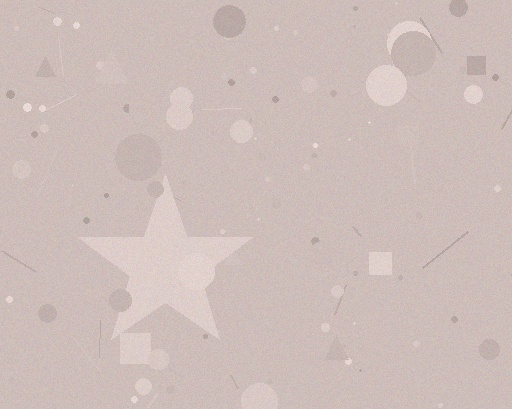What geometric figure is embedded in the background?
A star is embedded in the background.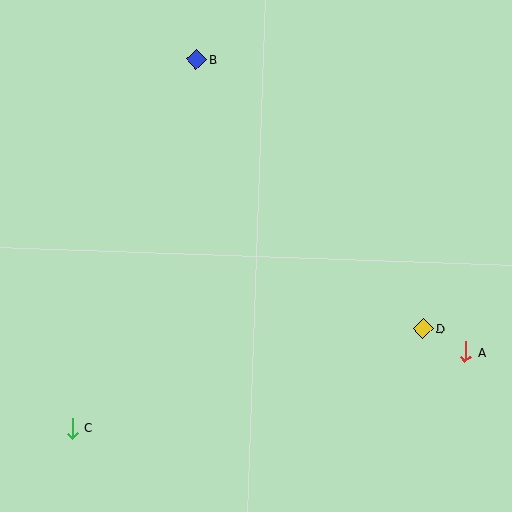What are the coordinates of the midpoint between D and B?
The midpoint between D and B is at (310, 194).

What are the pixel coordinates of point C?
Point C is at (72, 428).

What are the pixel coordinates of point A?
Point A is at (466, 352).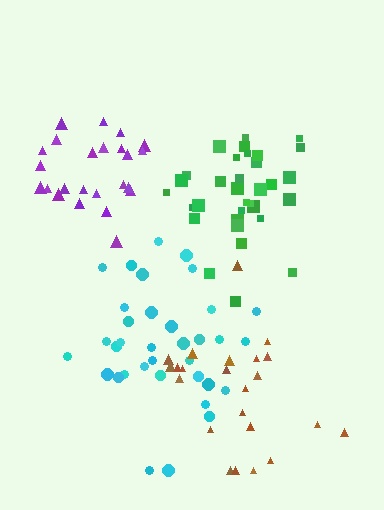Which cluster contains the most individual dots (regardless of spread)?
Cyan (35).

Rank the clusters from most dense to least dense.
green, purple, cyan, brown.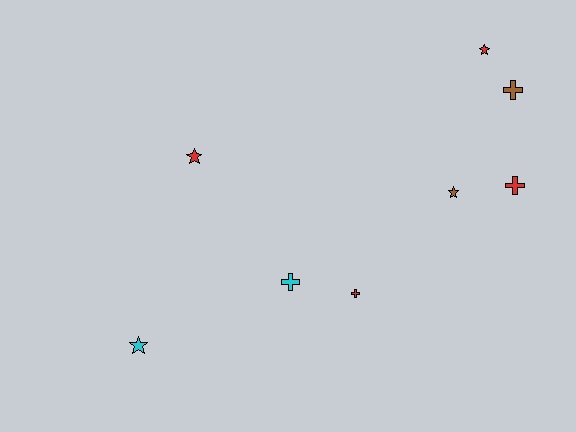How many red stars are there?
There are 2 red stars.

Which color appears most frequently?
Red, with 4 objects.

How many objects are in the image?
There are 8 objects.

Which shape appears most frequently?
Cross, with 4 objects.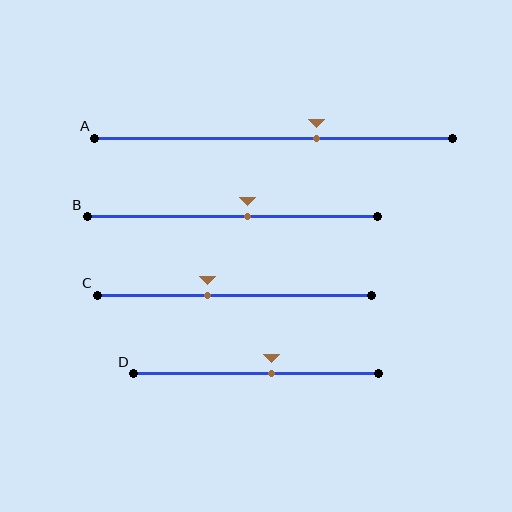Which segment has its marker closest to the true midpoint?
Segment B has its marker closest to the true midpoint.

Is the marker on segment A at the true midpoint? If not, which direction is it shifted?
No, the marker on segment A is shifted to the right by about 12% of the segment length.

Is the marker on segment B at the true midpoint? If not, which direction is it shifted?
No, the marker on segment B is shifted to the right by about 5% of the segment length.